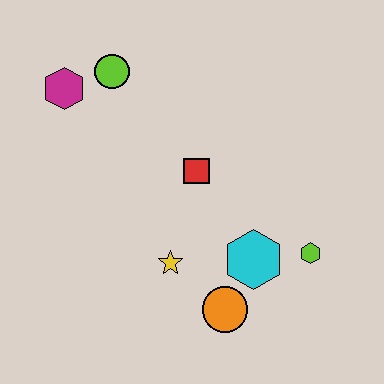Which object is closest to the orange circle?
The cyan hexagon is closest to the orange circle.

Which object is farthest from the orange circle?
The magenta hexagon is farthest from the orange circle.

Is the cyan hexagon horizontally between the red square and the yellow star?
No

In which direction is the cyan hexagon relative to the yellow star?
The cyan hexagon is to the right of the yellow star.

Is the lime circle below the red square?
No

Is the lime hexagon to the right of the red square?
Yes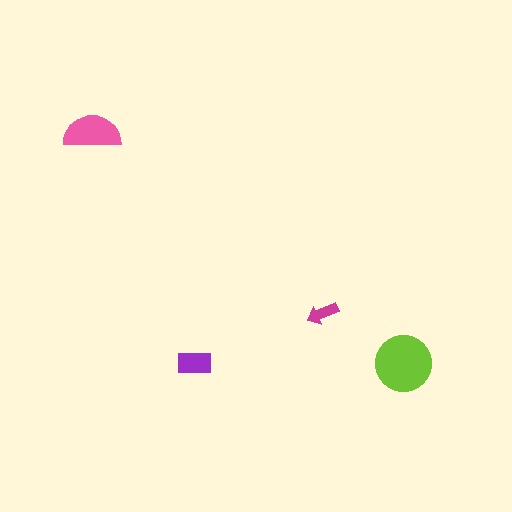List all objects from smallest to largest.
The magenta arrow, the purple rectangle, the pink semicircle, the lime circle.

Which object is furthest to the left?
The pink semicircle is leftmost.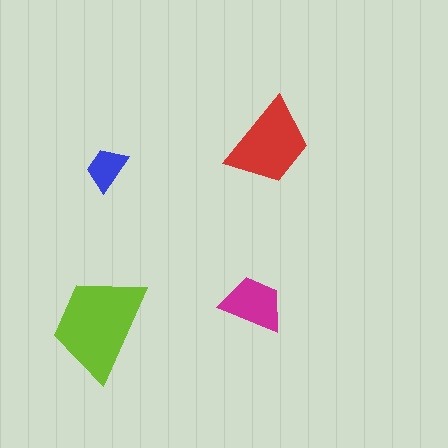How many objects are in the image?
There are 4 objects in the image.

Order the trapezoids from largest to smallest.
the lime one, the red one, the magenta one, the blue one.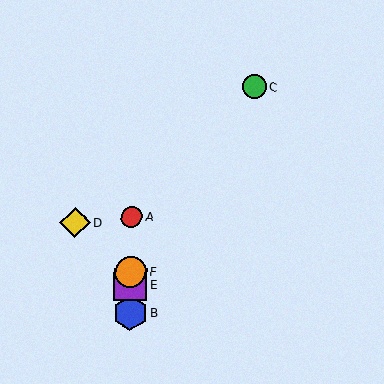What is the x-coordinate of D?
Object D is at x≈75.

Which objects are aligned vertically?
Objects A, B, E, F are aligned vertically.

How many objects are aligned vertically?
4 objects (A, B, E, F) are aligned vertically.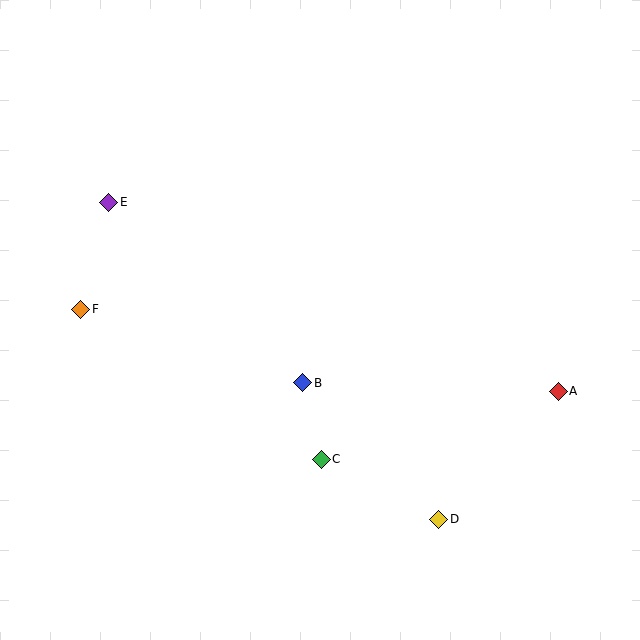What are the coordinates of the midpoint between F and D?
The midpoint between F and D is at (260, 414).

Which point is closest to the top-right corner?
Point A is closest to the top-right corner.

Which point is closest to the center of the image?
Point B at (303, 383) is closest to the center.